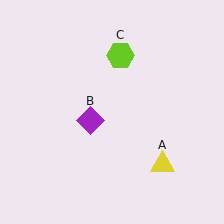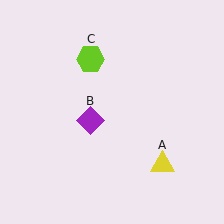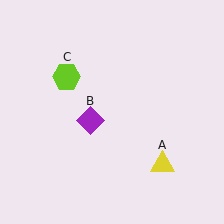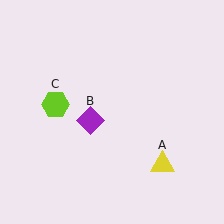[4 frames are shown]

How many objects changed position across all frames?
1 object changed position: lime hexagon (object C).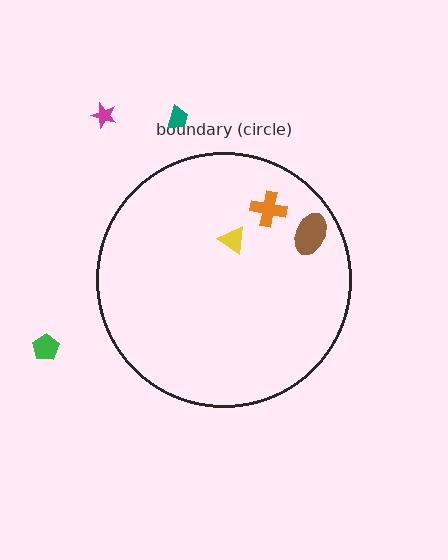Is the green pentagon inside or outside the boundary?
Outside.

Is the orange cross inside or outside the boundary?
Inside.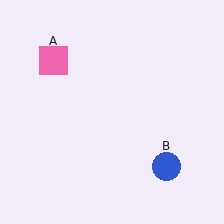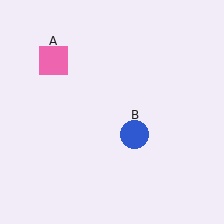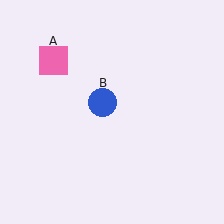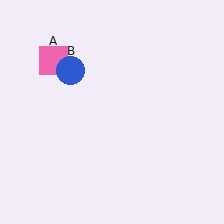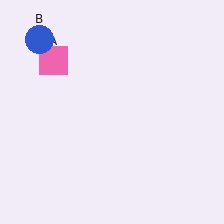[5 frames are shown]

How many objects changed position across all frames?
1 object changed position: blue circle (object B).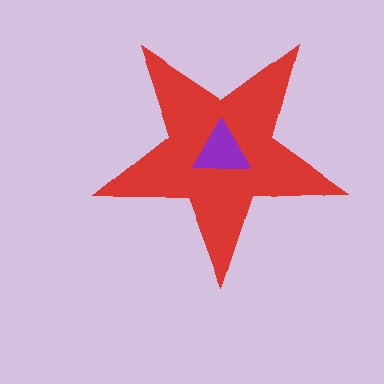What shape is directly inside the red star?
The purple triangle.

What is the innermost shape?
The purple triangle.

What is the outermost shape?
The red star.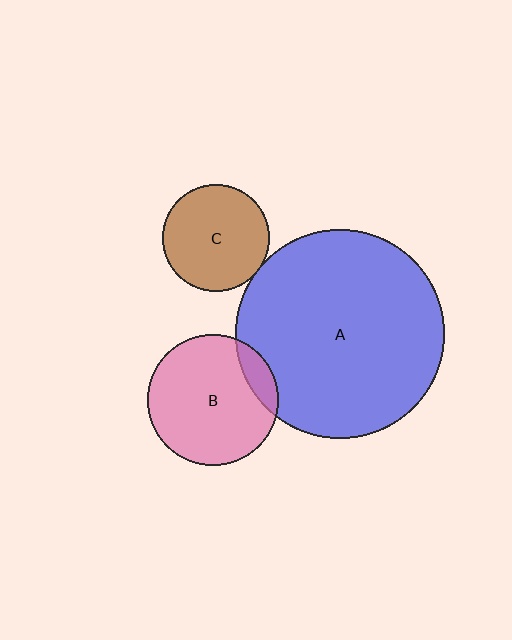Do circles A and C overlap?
Yes.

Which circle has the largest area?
Circle A (blue).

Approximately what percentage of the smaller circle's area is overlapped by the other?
Approximately 5%.